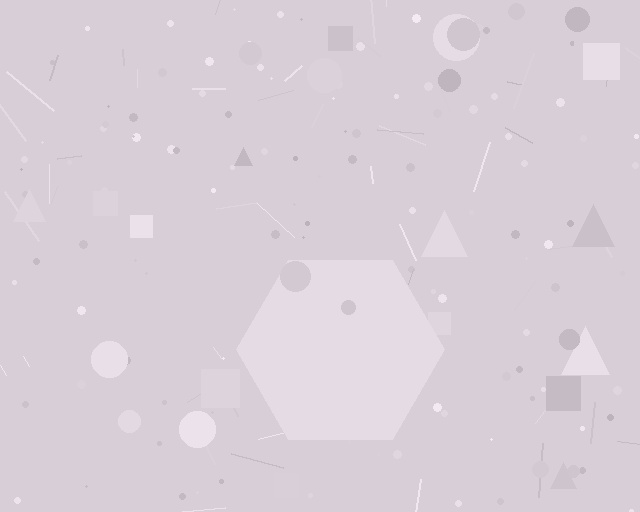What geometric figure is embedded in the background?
A hexagon is embedded in the background.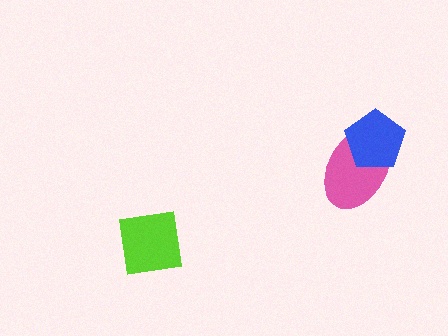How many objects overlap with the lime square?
0 objects overlap with the lime square.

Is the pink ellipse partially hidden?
Yes, it is partially covered by another shape.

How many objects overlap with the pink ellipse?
1 object overlaps with the pink ellipse.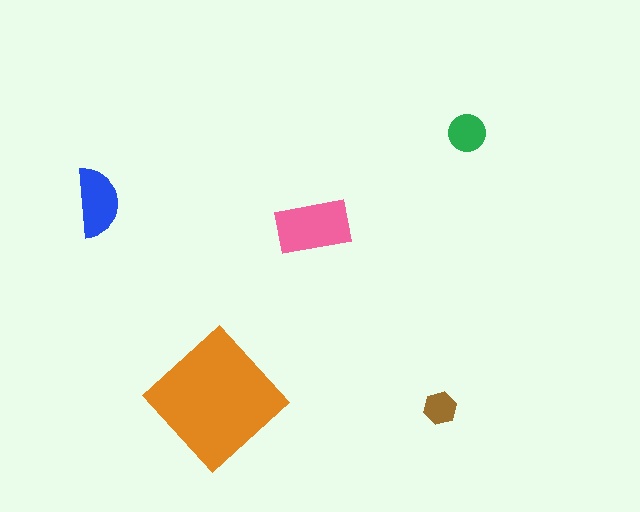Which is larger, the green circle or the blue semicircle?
The blue semicircle.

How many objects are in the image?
There are 5 objects in the image.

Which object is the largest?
The orange diamond.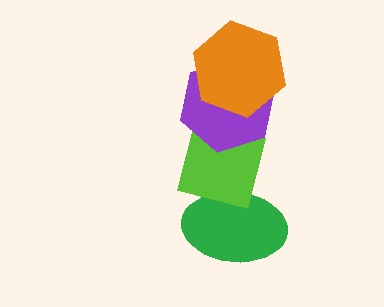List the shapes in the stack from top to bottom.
From top to bottom: the orange hexagon, the purple hexagon, the lime square, the green ellipse.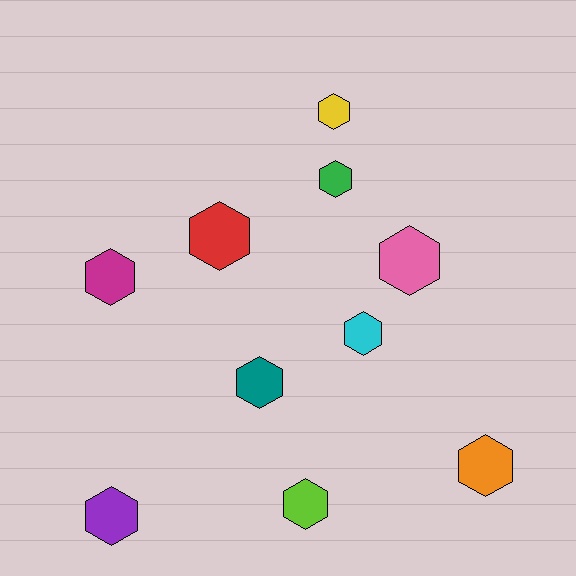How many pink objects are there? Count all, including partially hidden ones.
There is 1 pink object.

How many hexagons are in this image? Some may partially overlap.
There are 10 hexagons.